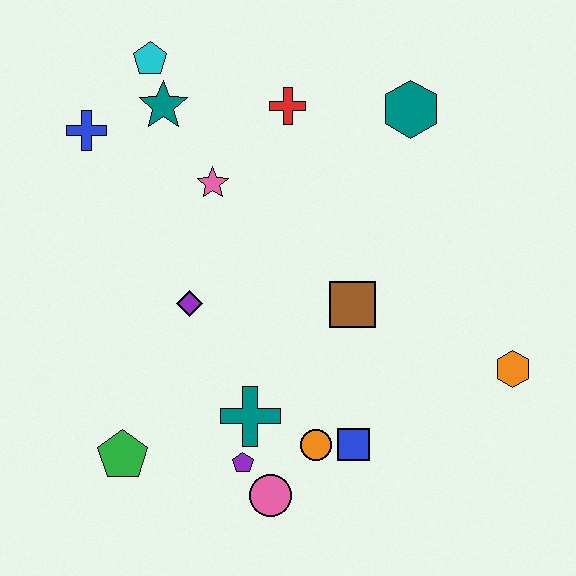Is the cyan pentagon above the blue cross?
Yes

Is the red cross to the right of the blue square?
No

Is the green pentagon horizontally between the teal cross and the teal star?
No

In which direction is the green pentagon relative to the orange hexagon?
The green pentagon is to the left of the orange hexagon.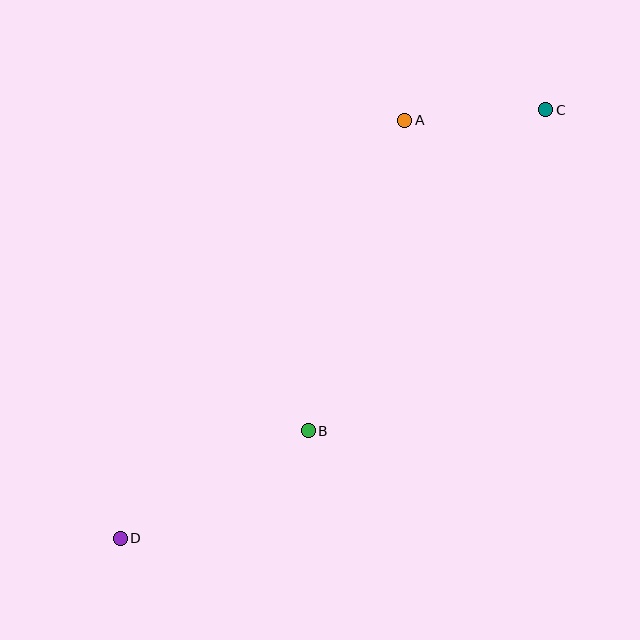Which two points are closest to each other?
Points A and C are closest to each other.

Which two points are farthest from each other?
Points C and D are farthest from each other.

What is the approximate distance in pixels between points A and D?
The distance between A and D is approximately 505 pixels.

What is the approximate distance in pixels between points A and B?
The distance between A and B is approximately 325 pixels.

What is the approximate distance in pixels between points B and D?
The distance between B and D is approximately 216 pixels.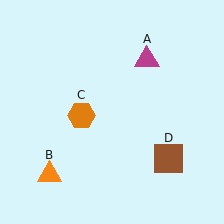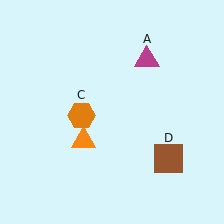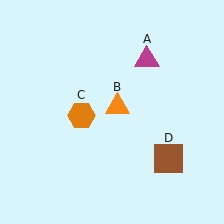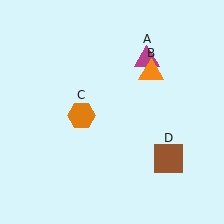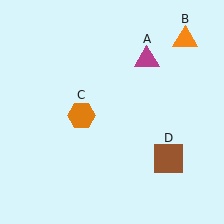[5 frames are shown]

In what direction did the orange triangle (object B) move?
The orange triangle (object B) moved up and to the right.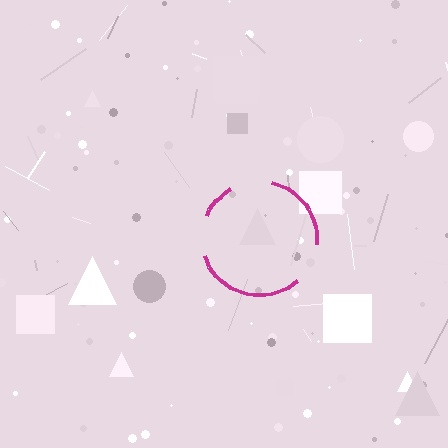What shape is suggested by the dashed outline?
The dashed outline suggests a circle.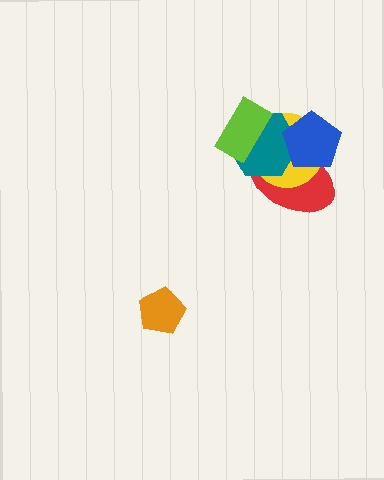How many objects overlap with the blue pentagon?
3 objects overlap with the blue pentagon.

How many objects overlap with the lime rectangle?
2 objects overlap with the lime rectangle.